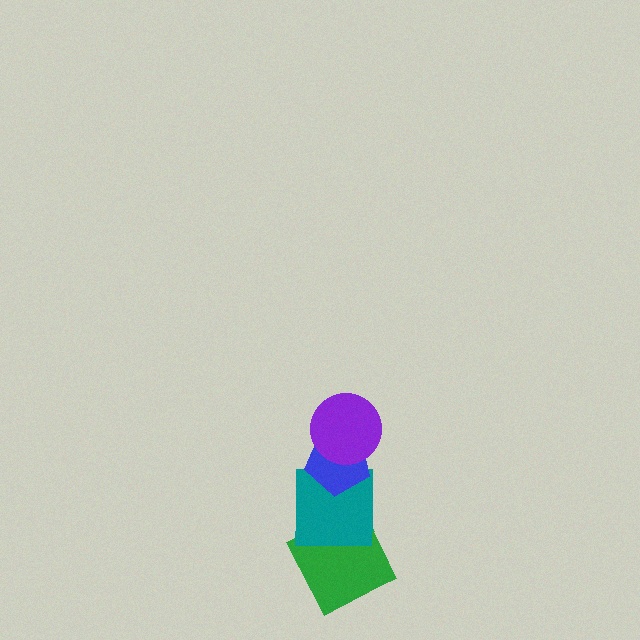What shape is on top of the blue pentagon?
The purple circle is on top of the blue pentagon.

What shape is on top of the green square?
The teal square is on top of the green square.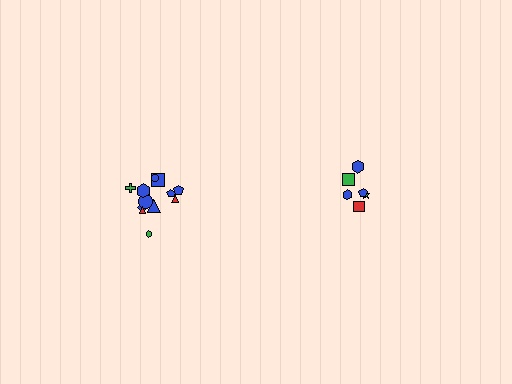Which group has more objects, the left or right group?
The left group.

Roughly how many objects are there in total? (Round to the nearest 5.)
Roughly 20 objects in total.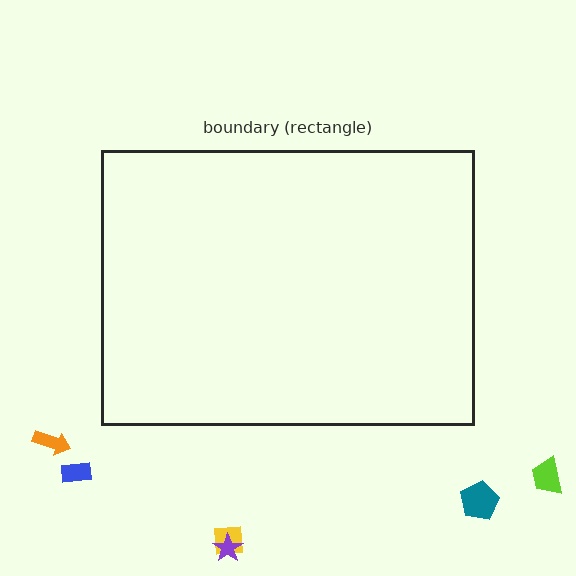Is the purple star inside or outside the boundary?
Outside.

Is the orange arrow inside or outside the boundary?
Outside.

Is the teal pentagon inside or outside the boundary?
Outside.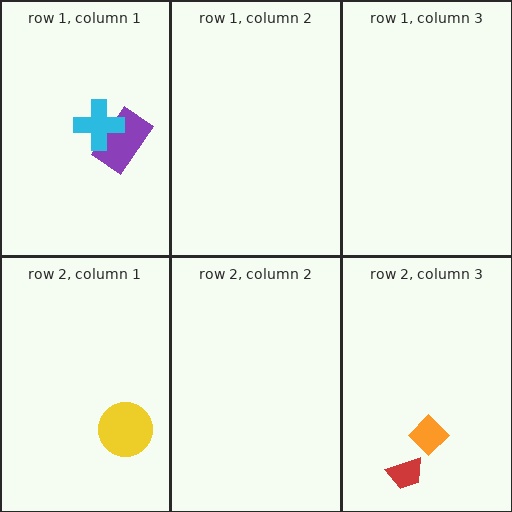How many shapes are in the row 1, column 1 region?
2.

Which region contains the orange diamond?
The row 2, column 3 region.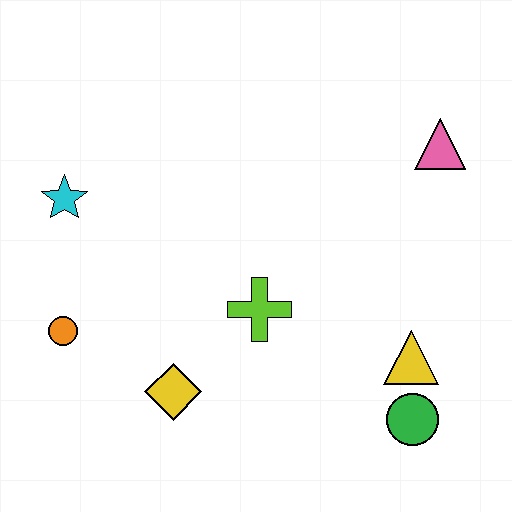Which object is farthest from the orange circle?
The pink triangle is farthest from the orange circle.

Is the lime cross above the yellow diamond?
Yes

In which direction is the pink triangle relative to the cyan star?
The pink triangle is to the right of the cyan star.